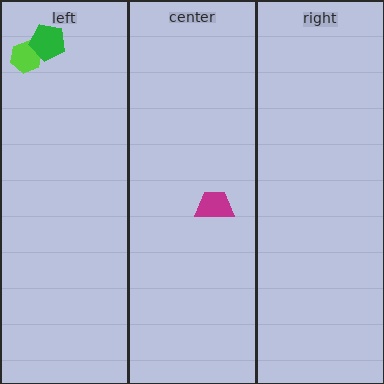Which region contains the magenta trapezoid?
The center region.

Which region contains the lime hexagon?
The left region.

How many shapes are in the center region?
1.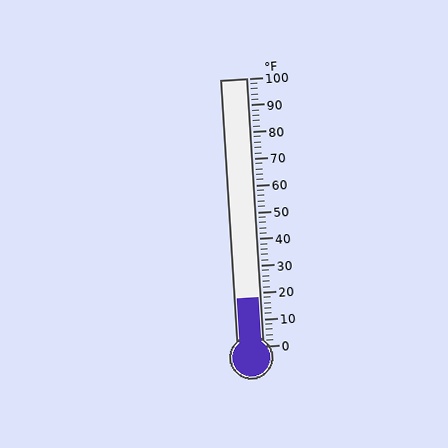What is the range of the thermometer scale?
The thermometer scale ranges from 0°F to 100°F.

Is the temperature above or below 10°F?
The temperature is above 10°F.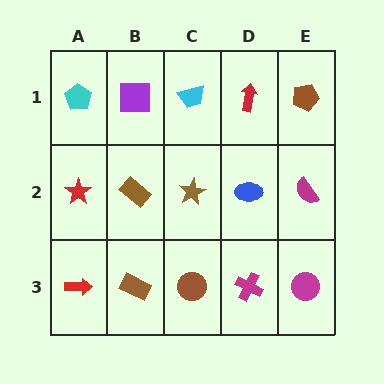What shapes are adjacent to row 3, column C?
A brown star (row 2, column C), a brown rectangle (row 3, column B), a magenta cross (row 3, column D).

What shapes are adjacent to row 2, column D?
A red arrow (row 1, column D), a magenta cross (row 3, column D), a brown star (row 2, column C), a magenta semicircle (row 2, column E).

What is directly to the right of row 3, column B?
A brown circle.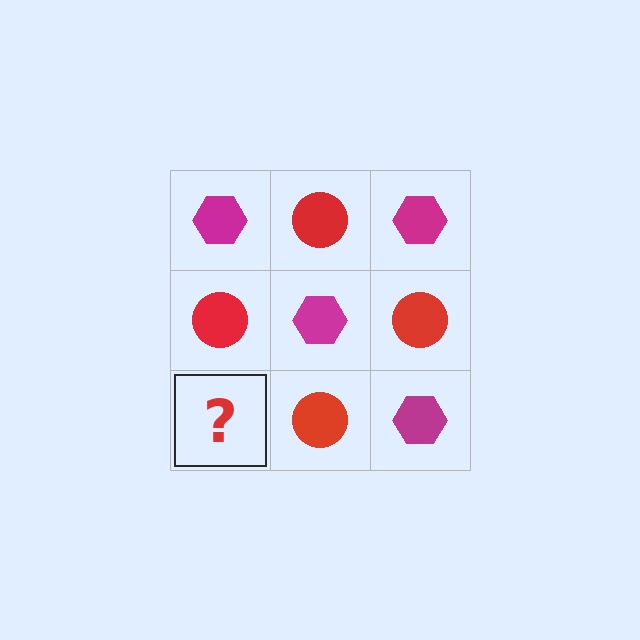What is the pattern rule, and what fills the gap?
The rule is that it alternates magenta hexagon and red circle in a checkerboard pattern. The gap should be filled with a magenta hexagon.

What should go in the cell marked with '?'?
The missing cell should contain a magenta hexagon.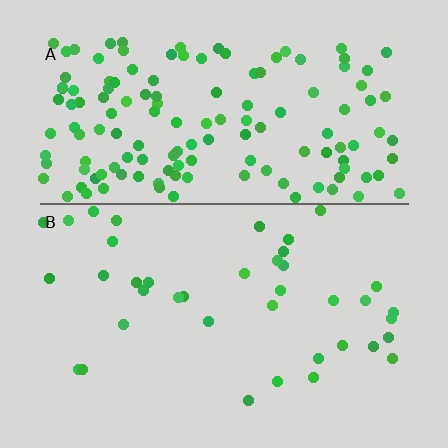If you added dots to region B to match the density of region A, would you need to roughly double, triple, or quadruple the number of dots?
Approximately quadruple.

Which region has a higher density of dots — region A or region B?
A (the top).